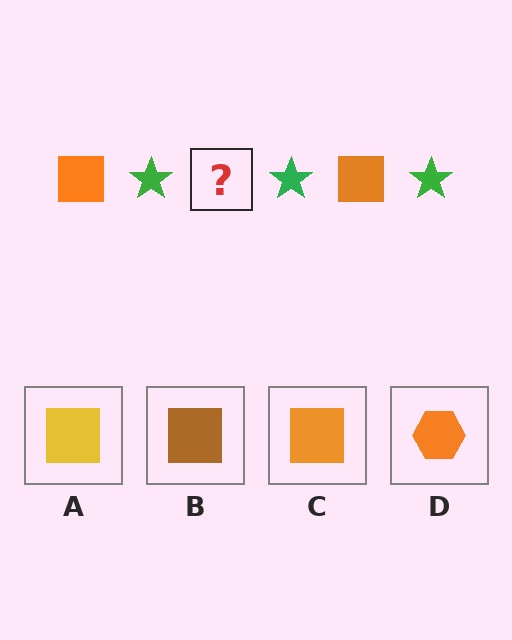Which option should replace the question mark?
Option C.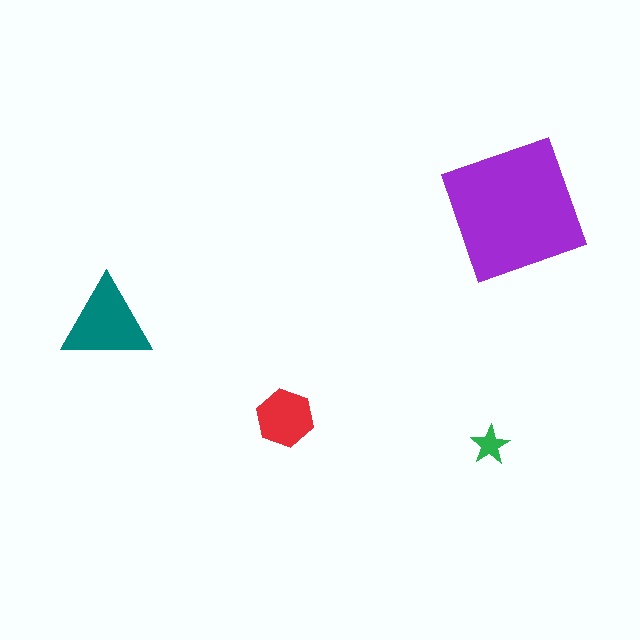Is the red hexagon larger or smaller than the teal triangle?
Smaller.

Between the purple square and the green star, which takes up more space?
The purple square.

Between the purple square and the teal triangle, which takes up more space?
The purple square.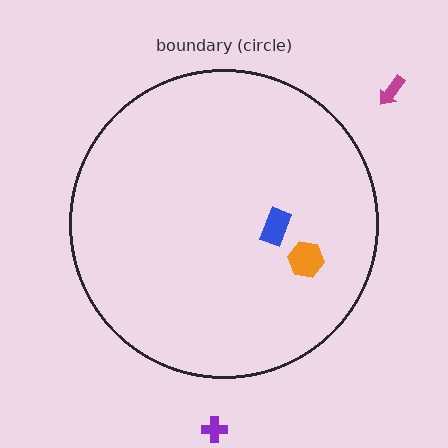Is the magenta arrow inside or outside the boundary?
Outside.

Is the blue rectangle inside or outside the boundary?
Inside.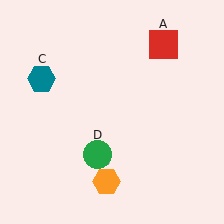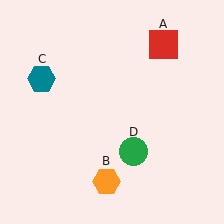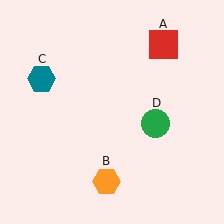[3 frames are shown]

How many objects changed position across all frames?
1 object changed position: green circle (object D).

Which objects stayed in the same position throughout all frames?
Red square (object A) and orange hexagon (object B) and teal hexagon (object C) remained stationary.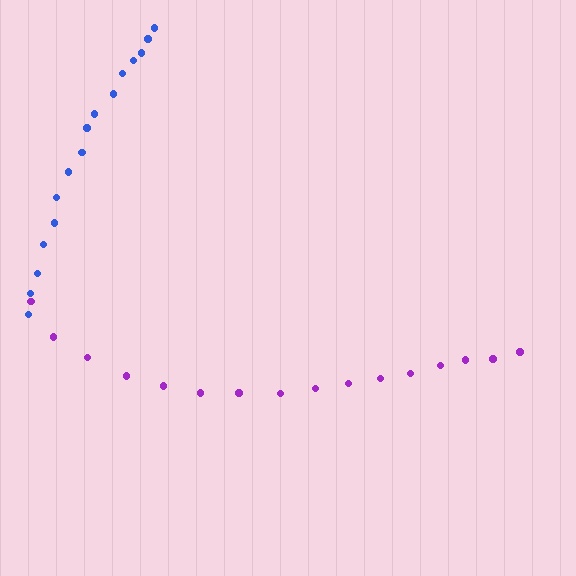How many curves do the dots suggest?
There are 2 distinct paths.